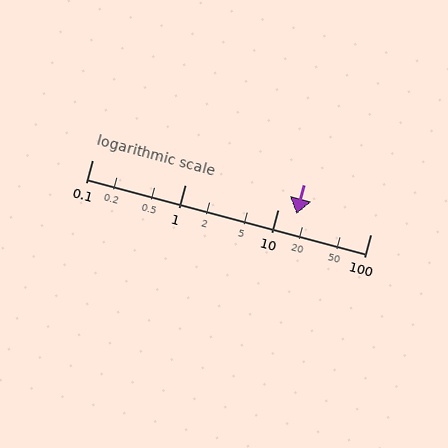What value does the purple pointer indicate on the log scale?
The pointer indicates approximately 16.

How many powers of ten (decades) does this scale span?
The scale spans 3 decades, from 0.1 to 100.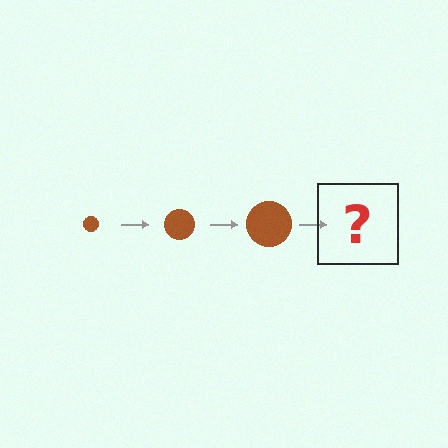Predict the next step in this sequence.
The next step is a brown circle, larger than the previous one.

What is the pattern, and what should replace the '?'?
The pattern is that the circle gets progressively larger each step. The '?' should be a brown circle, larger than the previous one.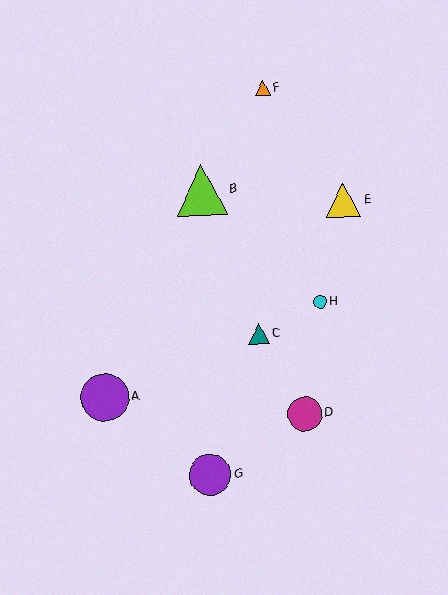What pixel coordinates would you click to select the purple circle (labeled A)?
Click at (105, 398) to select the purple circle A.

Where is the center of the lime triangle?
The center of the lime triangle is at (201, 190).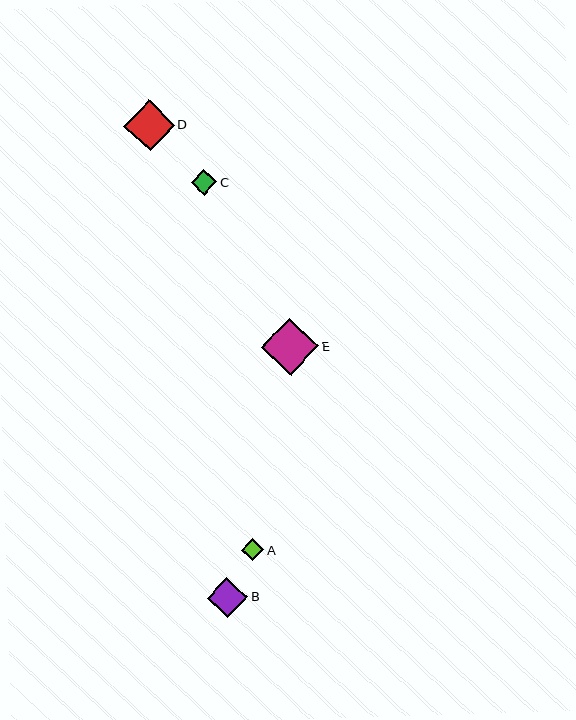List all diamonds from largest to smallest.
From largest to smallest: E, D, B, C, A.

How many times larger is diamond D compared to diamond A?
Diamond D is approximately 2.3 times the size of diamond A.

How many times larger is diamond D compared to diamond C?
Diamond D is approximately 2.0 times the size of diamond C.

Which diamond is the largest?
Diamond E is the largest with a size of approximately 57 pixels.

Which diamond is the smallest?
Diamond A is the smallest with a size of approximately 22 pixels.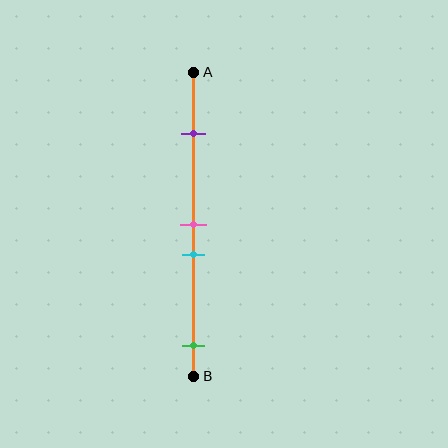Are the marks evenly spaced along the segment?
No, the marks are not evenly spaced.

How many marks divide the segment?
There are 4 marks dividing the segment.